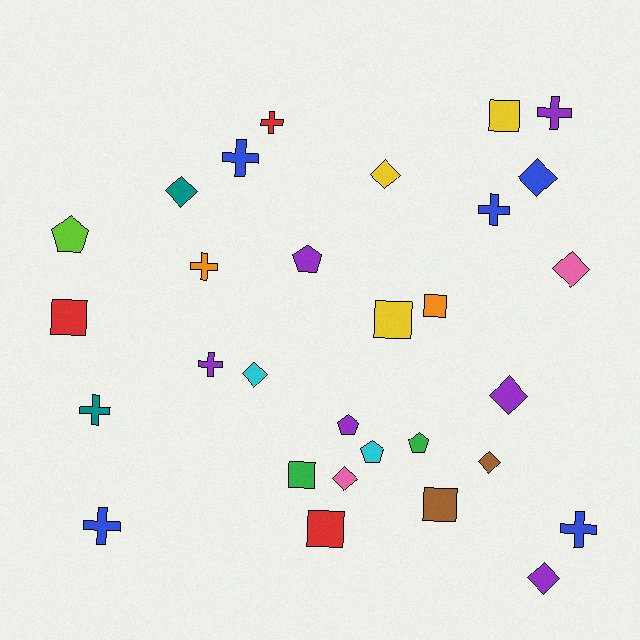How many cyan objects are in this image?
There are 2 cyan objects.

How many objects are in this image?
There are 30 objects.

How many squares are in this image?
There are 7 squares.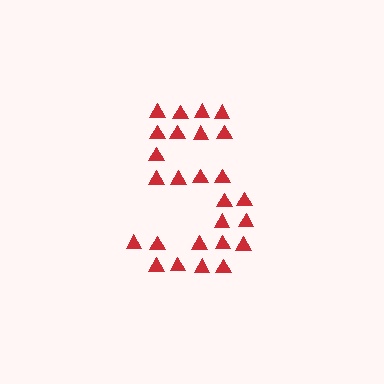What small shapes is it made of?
It is made of small triangles.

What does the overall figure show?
The overall figure shows the digit 5.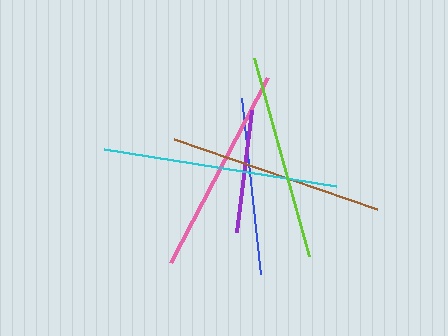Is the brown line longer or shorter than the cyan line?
The cyan line is longer than the brown line.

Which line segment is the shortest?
The purple line is the shortest at approximately 123 pixels.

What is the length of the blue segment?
The blue segment is approximately 177 pixels long.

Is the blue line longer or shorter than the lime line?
The lime line is longer than the blue line.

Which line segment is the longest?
The cyan line is the longest at approximately 235 pixels.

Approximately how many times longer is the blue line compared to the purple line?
The blue line is approximately 1.4 times the length of the purple line.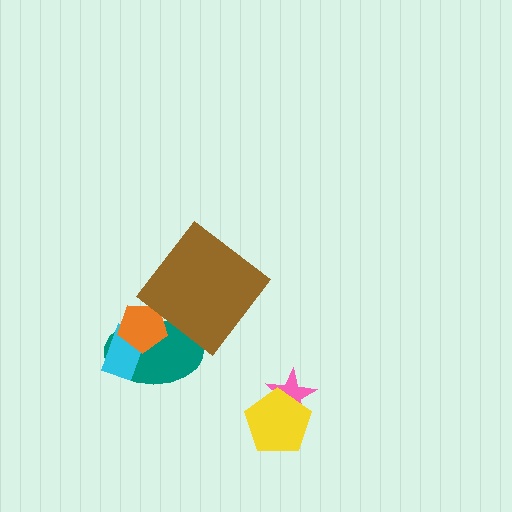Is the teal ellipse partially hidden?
Yes, it is partially covered by another shape.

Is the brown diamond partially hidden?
No, no other shape covers it.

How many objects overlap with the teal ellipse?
3 objects overlap with the teal ellipse.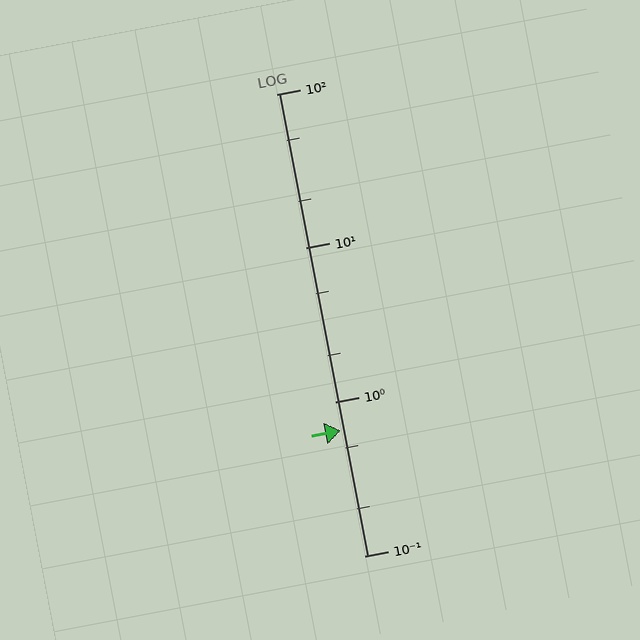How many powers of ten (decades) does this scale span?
The scale spans 3 decades, from 0.1 to 100.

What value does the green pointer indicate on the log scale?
The pointer indicates approximately 0.65.